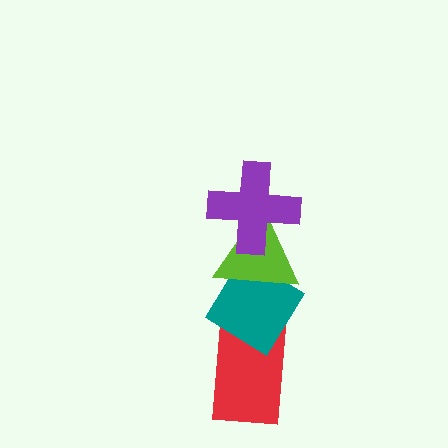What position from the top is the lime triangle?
The lime triangle is 2nd from the top.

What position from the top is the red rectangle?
The red rectangle is 4th from the top.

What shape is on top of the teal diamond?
The lime triangle is on top of the teal diamond.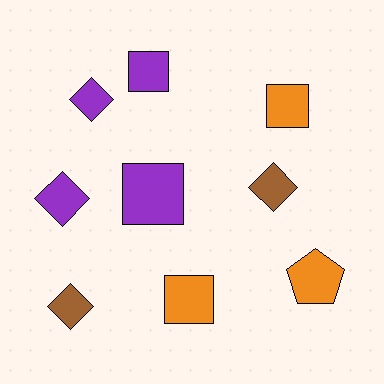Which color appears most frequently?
Purple, with 4 objects.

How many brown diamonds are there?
There are 2 brown diamonds.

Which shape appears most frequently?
Diamond, with 4 objects.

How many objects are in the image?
There are 9 objects.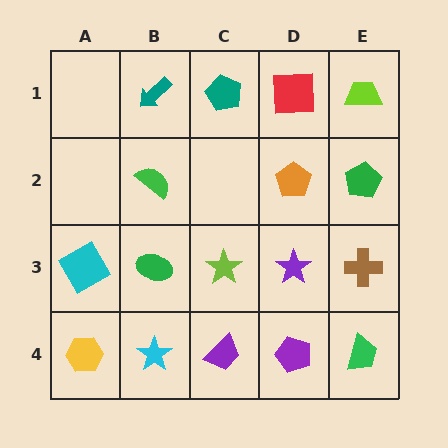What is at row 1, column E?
A lime trapezoid.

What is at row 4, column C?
A purple trapezoid.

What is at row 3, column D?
A purple star.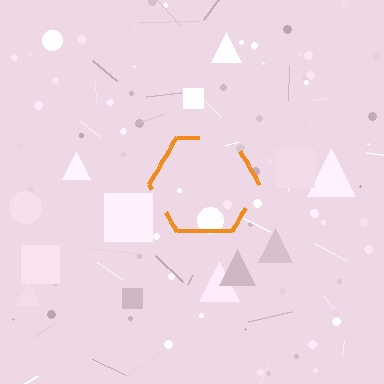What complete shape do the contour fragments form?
The contour fragments form a hexagon.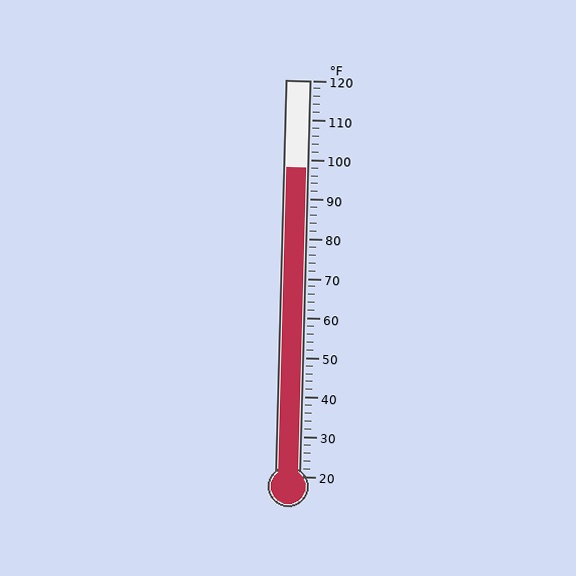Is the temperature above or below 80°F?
The temperature is above 80°F.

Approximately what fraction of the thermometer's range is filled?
The thermometer is filled to approximately 80% of its range.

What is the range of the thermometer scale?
The thermometer scale ranges from 20°F to 120°F.